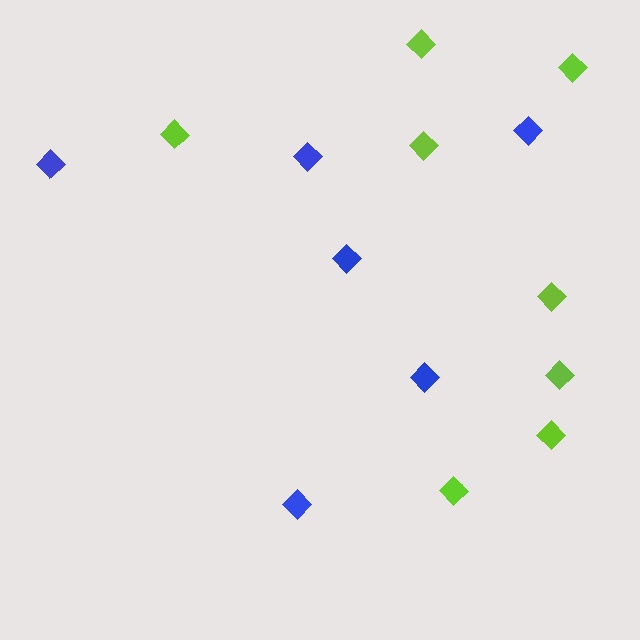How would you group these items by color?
There are 2 groups: one group of blue diamonds (6) and one group of lime diamonds (8).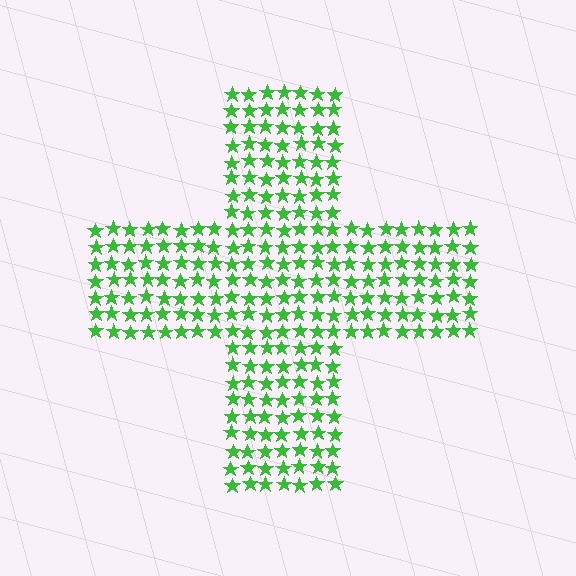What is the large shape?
The large shape is a cross.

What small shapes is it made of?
It is made of small stars.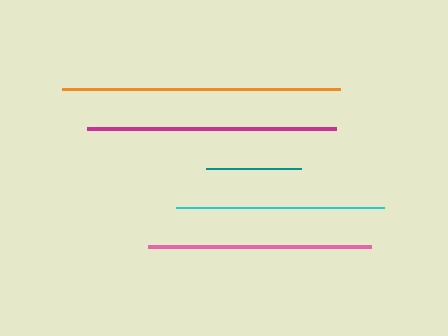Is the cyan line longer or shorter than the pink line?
The pink line is longer than the cyan line.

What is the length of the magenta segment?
The magenta segment is approximately 249 pixels long.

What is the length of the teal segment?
The teal segment is approximately 95 pixels long.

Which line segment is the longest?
The orange line is the longest at approximately 279 pixels.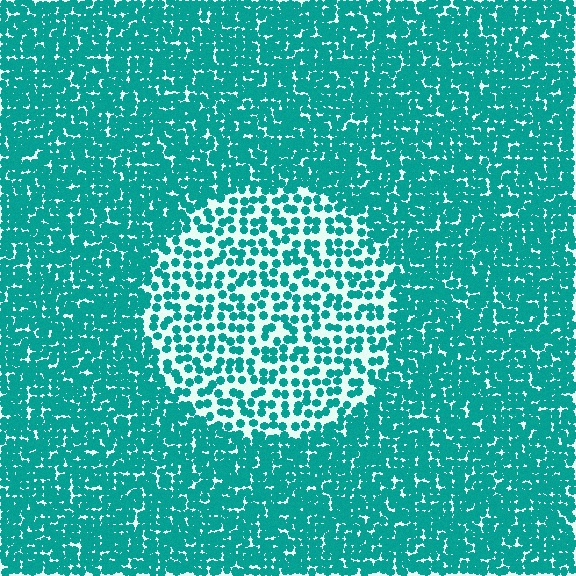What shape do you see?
I see a circle.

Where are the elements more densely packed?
The elements are more densely packed outside the circle boundary.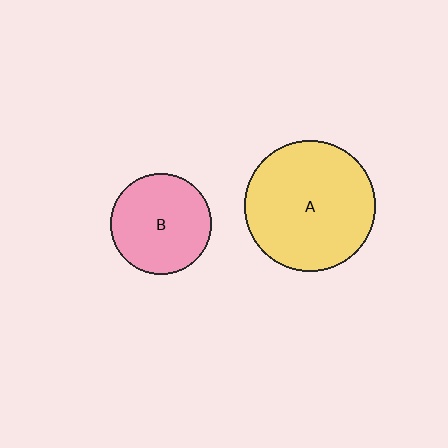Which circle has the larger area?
Circle A (yellow).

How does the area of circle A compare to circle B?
Approximately 1.7 times.